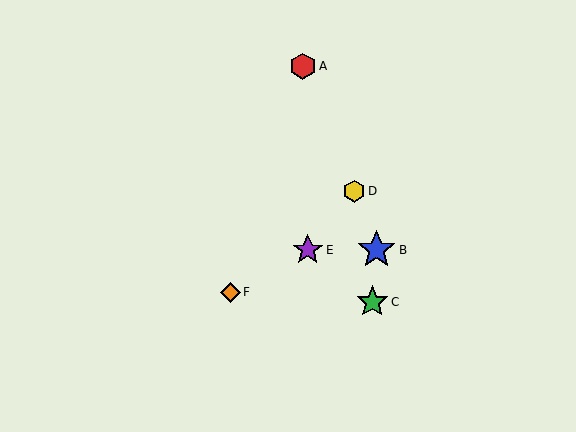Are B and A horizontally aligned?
No, B is at y≈250 and A is at y≈66.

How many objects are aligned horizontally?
2 objects (B, E) are aligned horizontally.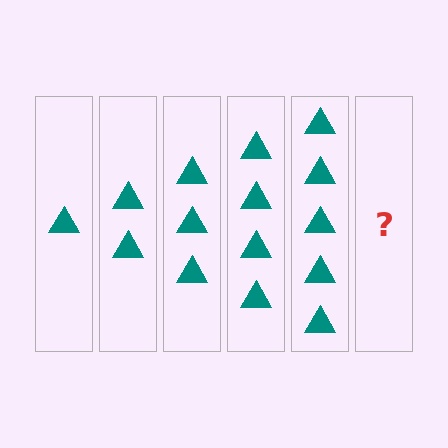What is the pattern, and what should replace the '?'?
The pattern is that each step adds one more triangle. The '?' should be 6 triangles.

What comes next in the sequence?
The next element should be 6 triangles.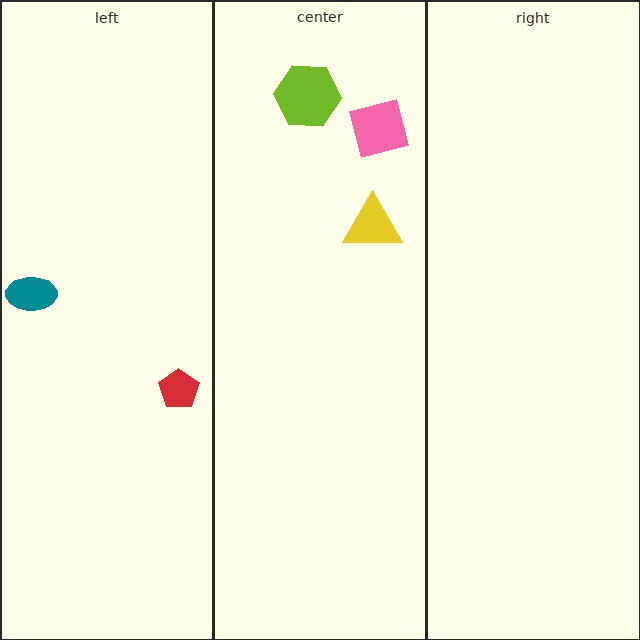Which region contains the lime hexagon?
The center region.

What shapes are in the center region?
The yellow triangle, the lime hexagon, the pink square.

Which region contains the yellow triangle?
The center region.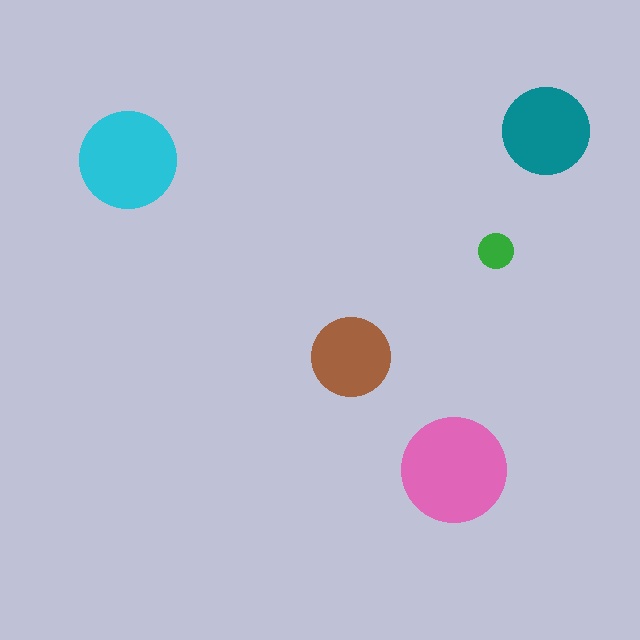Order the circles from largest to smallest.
the pink one, the cyan one, the teal one, the brown one, the green one.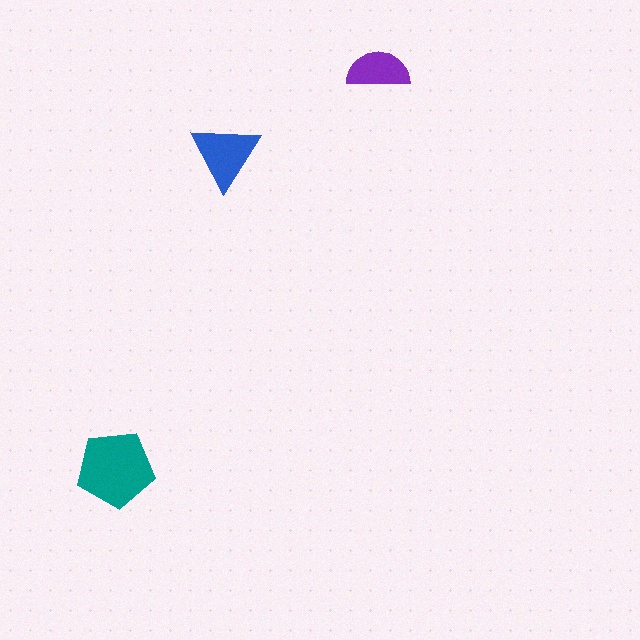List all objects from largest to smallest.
The teal pentagon, the blue triangle, the purple semicircle.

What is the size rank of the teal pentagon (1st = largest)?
1st.